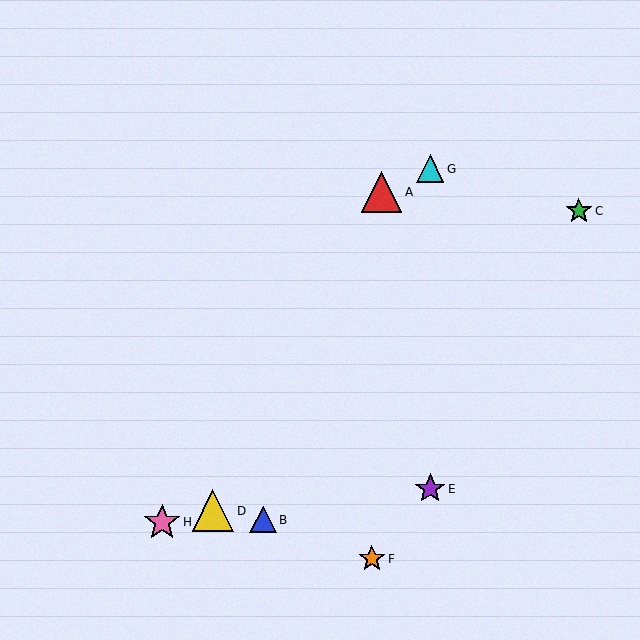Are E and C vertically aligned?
No, E is at x≈430 and C is at x≈579.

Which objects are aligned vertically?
Objects E, G are aligned vertically.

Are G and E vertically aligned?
Yes, both are at x≈430.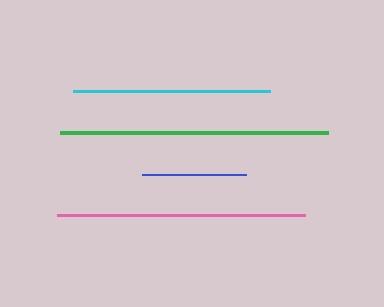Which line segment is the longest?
The green line is the longest at approximately 268 pixels.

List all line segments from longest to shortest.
From longest to shortest: green, pink, cyan, blue.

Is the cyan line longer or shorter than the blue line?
The cyan line is longer than the blue line.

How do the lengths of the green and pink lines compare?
The green and pink lines are approximately the same length.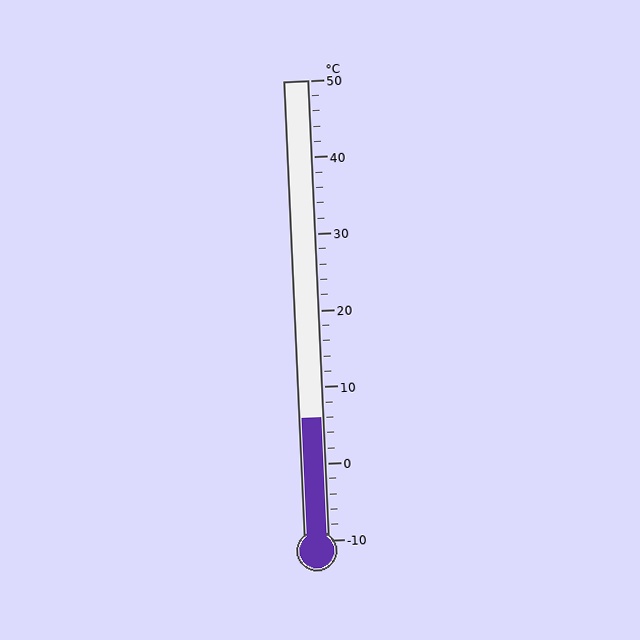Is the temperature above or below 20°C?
The temperature is below 20°C.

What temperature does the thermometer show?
The thermometer shows approximately 6°C.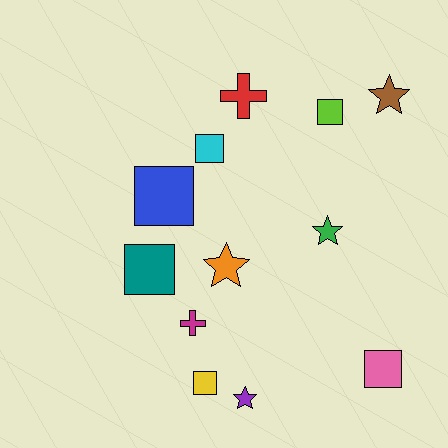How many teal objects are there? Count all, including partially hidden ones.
There is 1 teal object.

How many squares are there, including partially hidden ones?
There are 6 squares.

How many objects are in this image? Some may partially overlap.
There are 12 objects.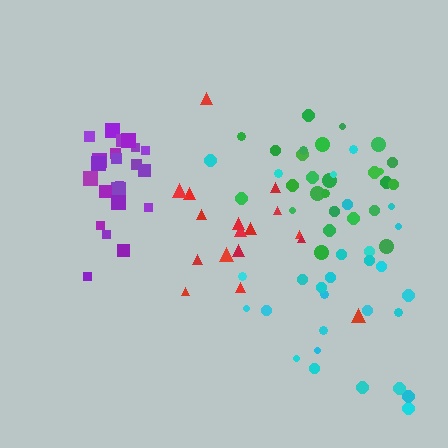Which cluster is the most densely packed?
Purple.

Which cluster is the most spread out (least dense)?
Red.